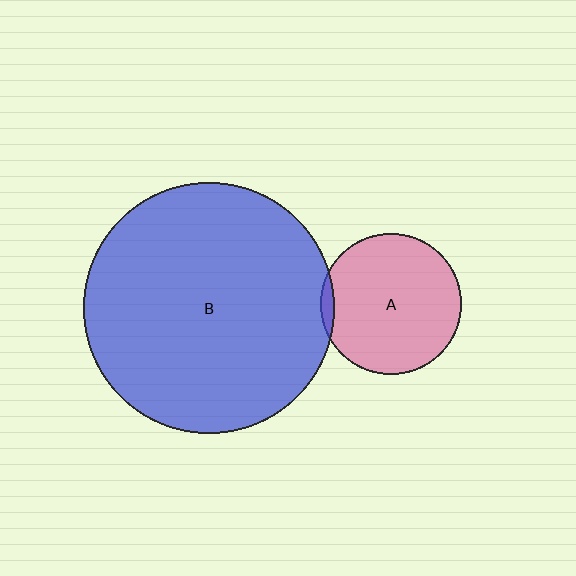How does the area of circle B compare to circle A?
Approximately 3.2 times.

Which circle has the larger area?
Circle B (blue).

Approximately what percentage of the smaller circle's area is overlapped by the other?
Approximately 5%.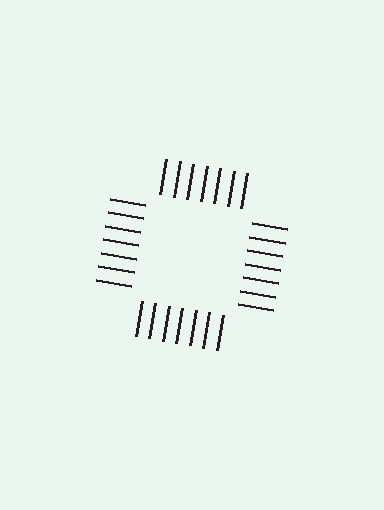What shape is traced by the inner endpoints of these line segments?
An illusory square — the line segments terminate on its edges but no continuous stroke is drawn.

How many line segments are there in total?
28 — 7 along each of the 4 edges.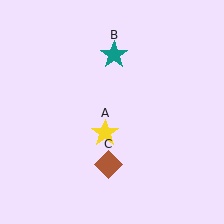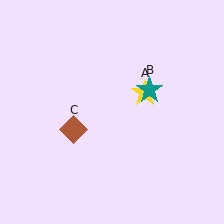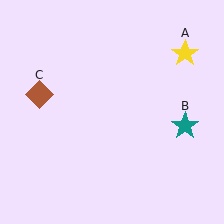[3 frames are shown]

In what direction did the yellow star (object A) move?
The yellow star (object A) moved up and to the right.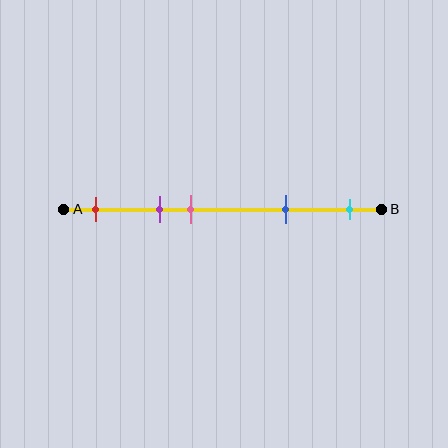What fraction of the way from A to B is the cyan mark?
The cyan mark is approximately 90% (0.9) of the way from A to B.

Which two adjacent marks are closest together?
The purple and pink marks are the closest adjacent pair.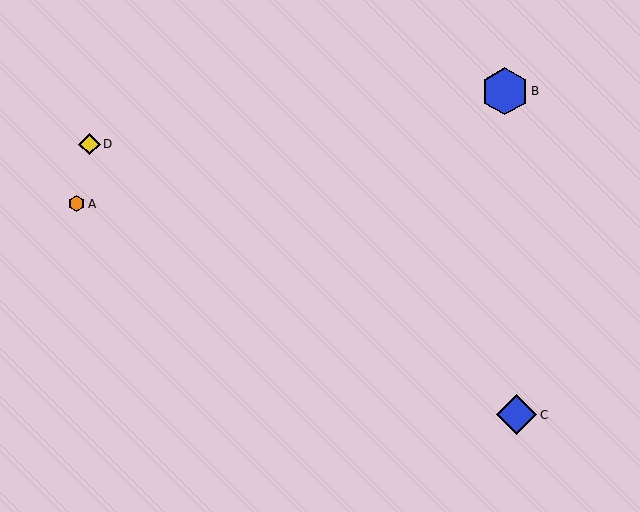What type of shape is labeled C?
Shape C is a blue diamond.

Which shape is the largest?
The blue hexagon (labeled B) is the largest.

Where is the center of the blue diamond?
The center of the blue diamond is at (517, 415).